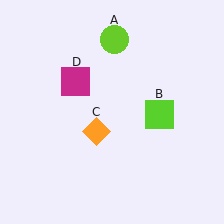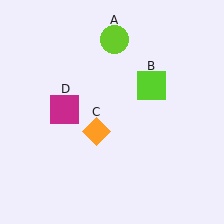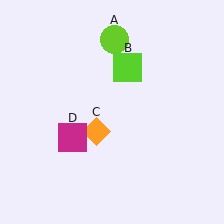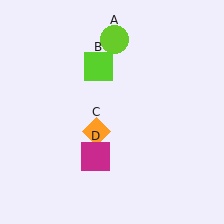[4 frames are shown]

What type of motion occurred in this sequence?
The lime square (object B), magenta square (object D) rotated counterclockwise around the center of the scene.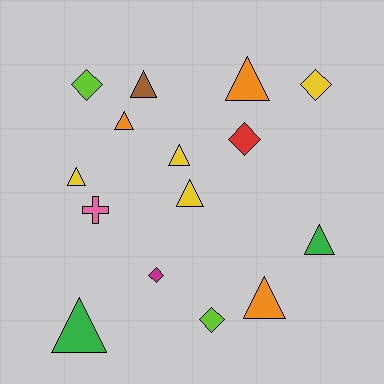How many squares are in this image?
There are no squares.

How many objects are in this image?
There are 15 objects.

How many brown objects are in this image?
There is 1 brown object.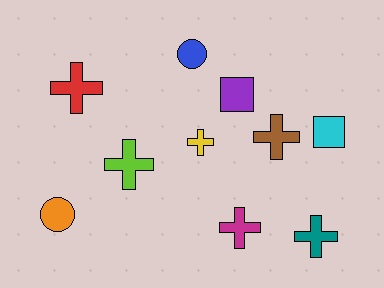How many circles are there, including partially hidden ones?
There are 2 circles.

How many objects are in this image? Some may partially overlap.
There are 10 objects.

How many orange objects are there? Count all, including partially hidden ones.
There is 1 orange object.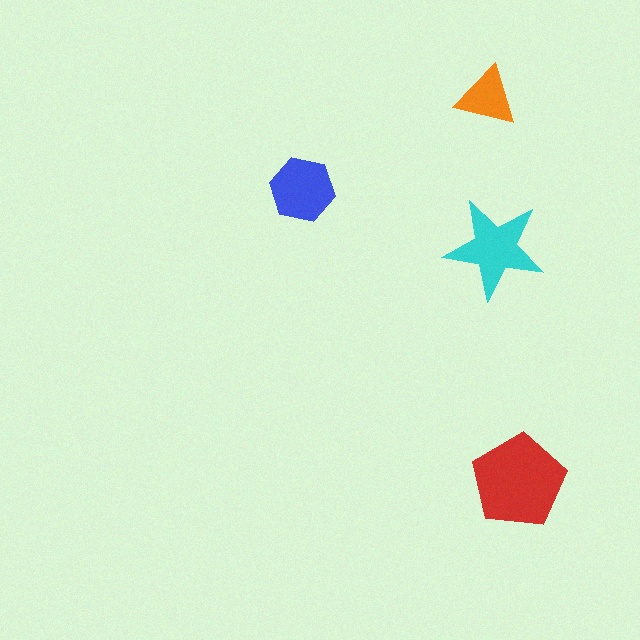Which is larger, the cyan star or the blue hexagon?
The cyan star.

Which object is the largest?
The red pentagon.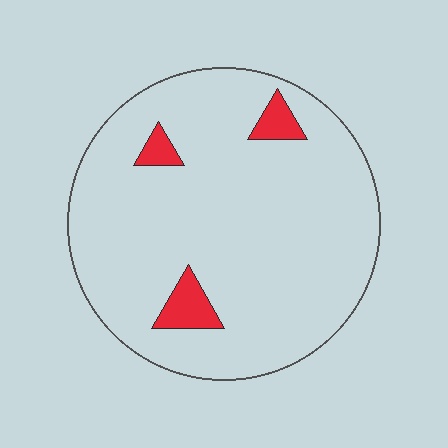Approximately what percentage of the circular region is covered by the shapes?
Approximately 5%.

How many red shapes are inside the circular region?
3.